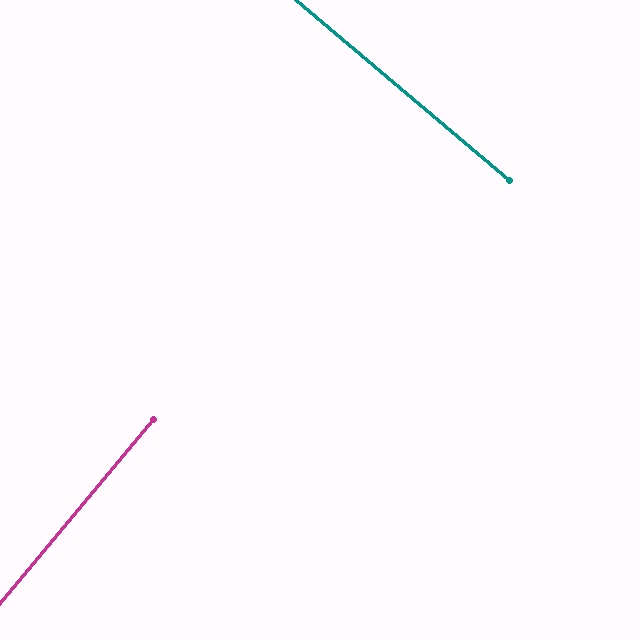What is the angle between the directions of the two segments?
Approximately 90 degrees.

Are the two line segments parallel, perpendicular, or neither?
Perpendicular — they meet at approximately 90°.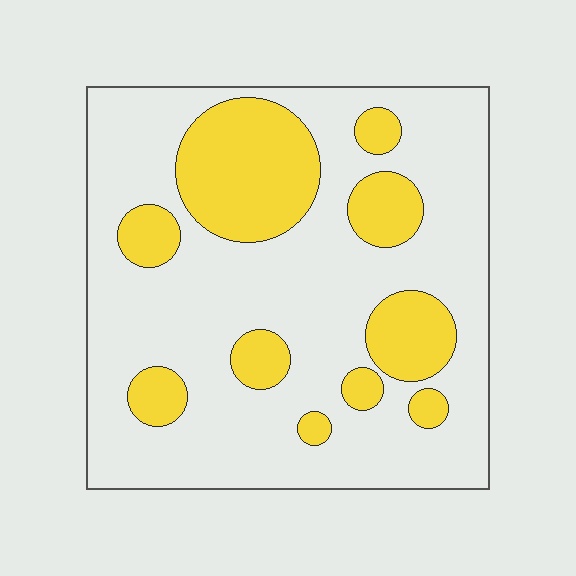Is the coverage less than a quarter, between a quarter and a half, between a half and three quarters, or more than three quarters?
Between a quarter and a half.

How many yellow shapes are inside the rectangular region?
10.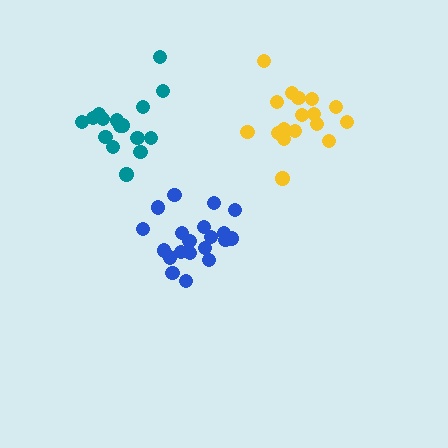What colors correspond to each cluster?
The clusters are colored: blue, teal, yellow.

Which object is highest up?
The yellow cluster is topmost.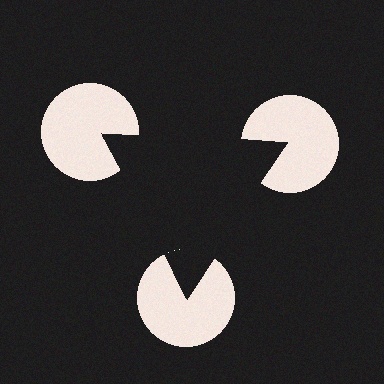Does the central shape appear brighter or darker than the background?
It typically appears slightly darker than the background, even though no actual brightness change is drawn.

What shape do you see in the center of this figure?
An illusory triangle — its edges are inferred from the aligned wedge cuts in the pac-man discs, not physically drawn.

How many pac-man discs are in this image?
There are 3 — one at each vertex of the illusory triangle.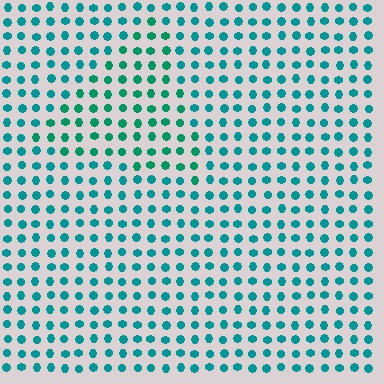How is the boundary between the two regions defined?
The boundary is defined purely by a slight shift in hue (about 21 degrees). Spacing, size, and orientation are identical on both sides.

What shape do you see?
I see a triangle.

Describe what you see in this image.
The image is filled with small teal elements in a uniform arrangement. A triangle-shaped region is visible where the elements are tinted to a slightly different hue, forming a subtle color boundary.